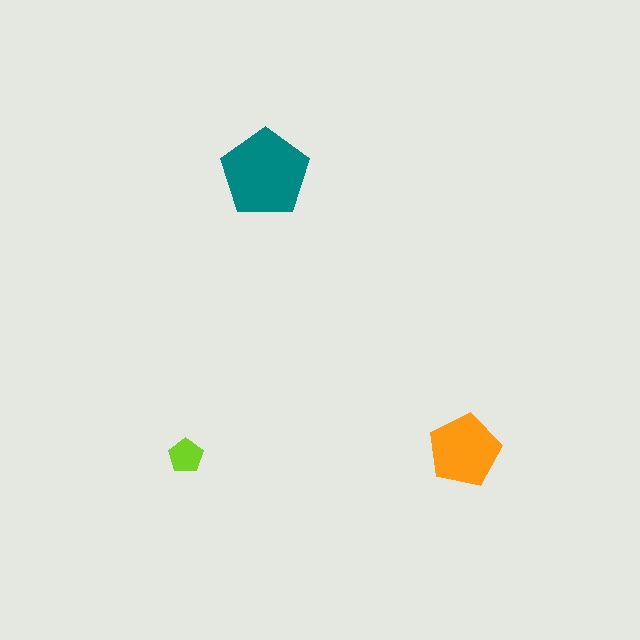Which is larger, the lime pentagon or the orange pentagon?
The orange one.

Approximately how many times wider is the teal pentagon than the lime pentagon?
About 2.5 times wider.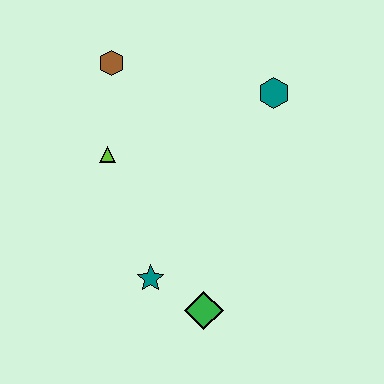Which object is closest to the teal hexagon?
The brown hexagon is closest to the teal hexagon.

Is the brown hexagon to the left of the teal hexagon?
Yes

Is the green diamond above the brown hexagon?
No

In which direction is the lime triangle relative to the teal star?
The lime triangle is above the teal star.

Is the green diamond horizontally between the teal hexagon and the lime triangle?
Yes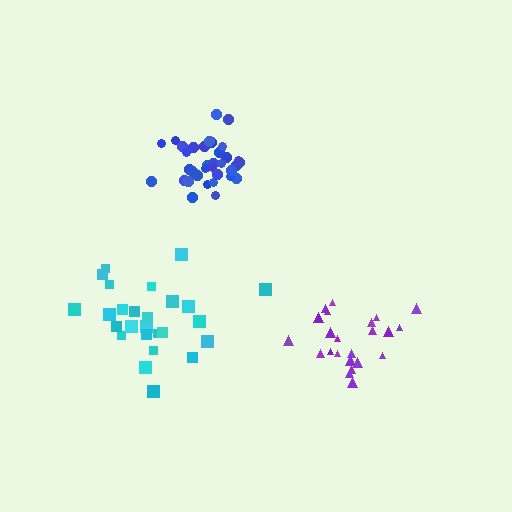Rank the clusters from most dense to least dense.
blue, purple, cyan.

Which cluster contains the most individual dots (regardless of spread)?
Blue (35).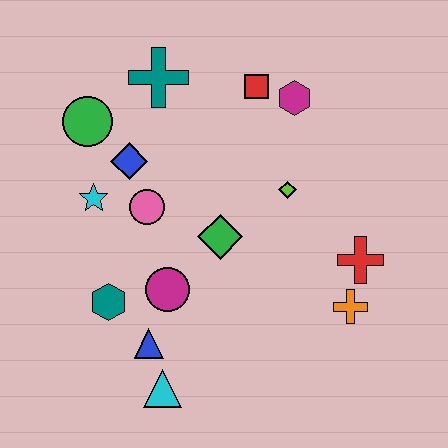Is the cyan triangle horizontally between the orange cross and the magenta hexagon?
No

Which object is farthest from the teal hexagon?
The magenta hexagon is farthest from the teal hexagon.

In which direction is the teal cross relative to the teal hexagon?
The teal cross is above the teal hexagon.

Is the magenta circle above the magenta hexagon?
No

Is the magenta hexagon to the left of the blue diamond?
No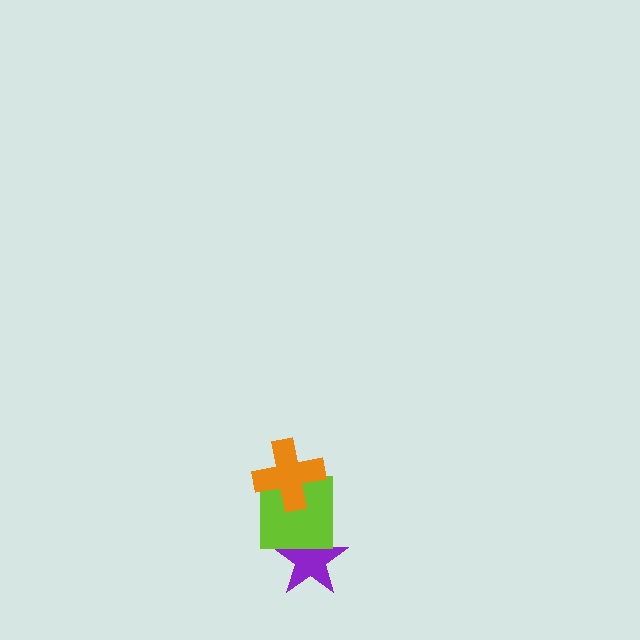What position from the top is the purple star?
The purple star is 3rd from the top.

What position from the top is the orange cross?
The orange cross is 1st from the top.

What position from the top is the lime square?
The lime square is 2nd from the top.